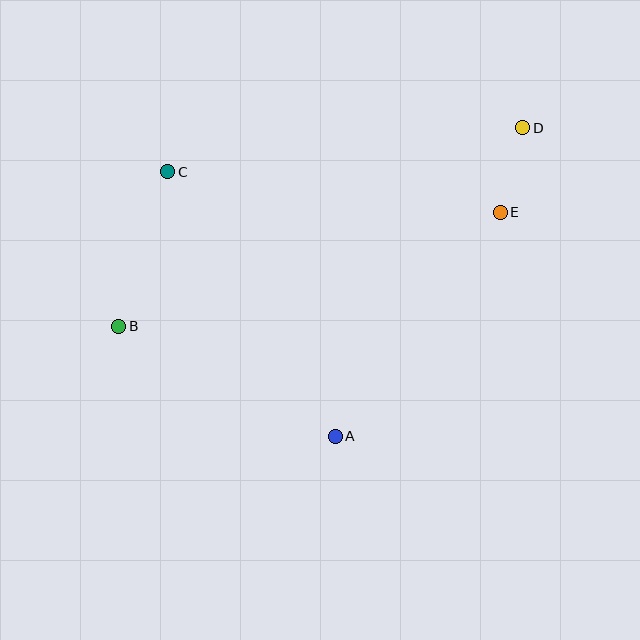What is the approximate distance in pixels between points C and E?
The distance between C and E is approximately 335 pixels.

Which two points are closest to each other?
Points D and E are closest to each other.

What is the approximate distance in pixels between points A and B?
The distance between A and B is approximately 243 pixels.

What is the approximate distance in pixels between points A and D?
The distance between A and D is approximately 361 pixels.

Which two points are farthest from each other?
Points B and D are farthest from each other.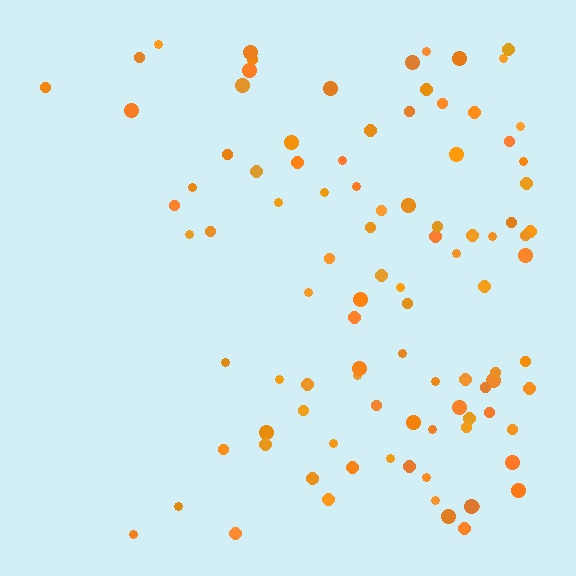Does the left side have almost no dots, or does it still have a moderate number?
Still a moderate number, just noticeably fewer than the right.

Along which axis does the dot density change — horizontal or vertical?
Horizontal.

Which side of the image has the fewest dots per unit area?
The left.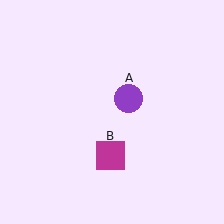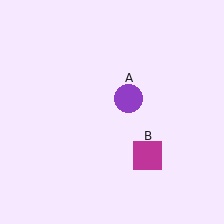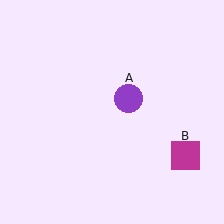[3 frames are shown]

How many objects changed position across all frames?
1 object changed position: magenta square (object B).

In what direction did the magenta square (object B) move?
The magenta square (object B) moved right.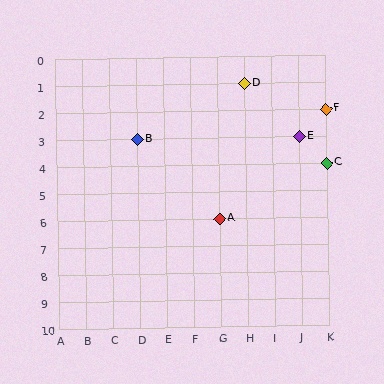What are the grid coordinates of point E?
Point E is at grid coordinates (J, 3).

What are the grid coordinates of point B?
Point B is at grid coordinates (D, 3).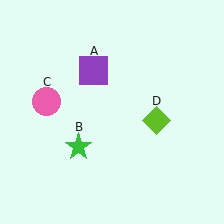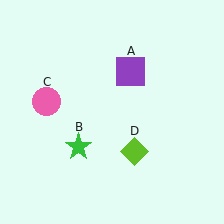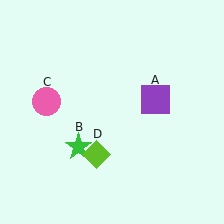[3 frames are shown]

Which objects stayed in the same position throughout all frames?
Green star (object B) and pink circle (object C) remained stationary.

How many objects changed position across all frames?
2 objects changed position: purple square (object A), lime diamond (object D).